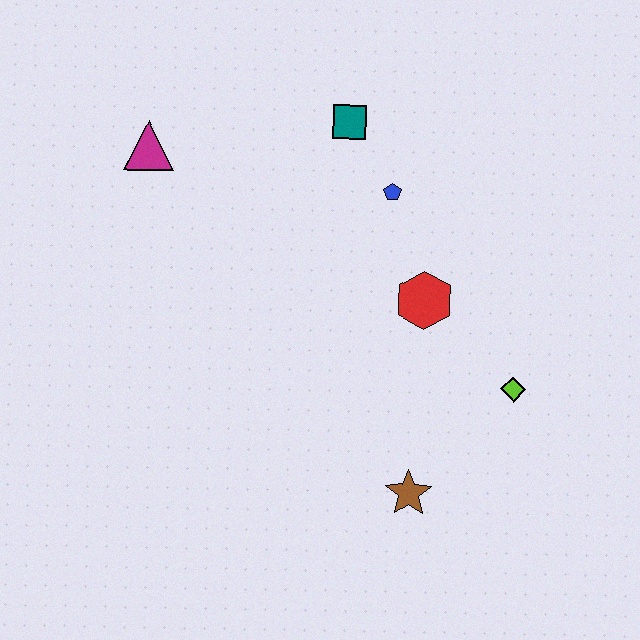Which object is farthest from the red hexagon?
The magenta triangle is farthest from the red hexagon.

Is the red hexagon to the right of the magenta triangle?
Yes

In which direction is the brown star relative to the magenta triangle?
The brown star is below the magenta triangle.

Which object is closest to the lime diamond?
The red hexagon is closest to the lime diamond.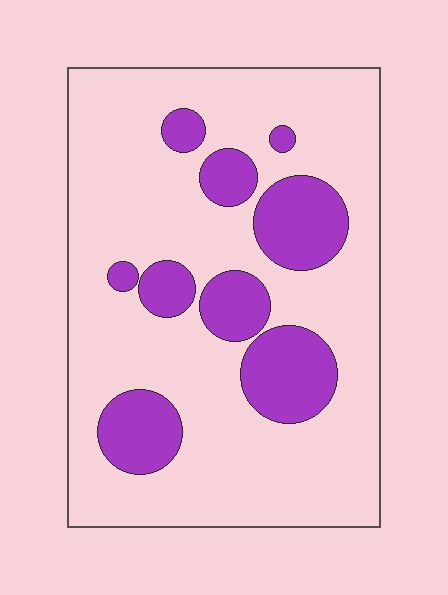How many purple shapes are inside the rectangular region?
9.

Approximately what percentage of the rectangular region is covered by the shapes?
Approximately 25%.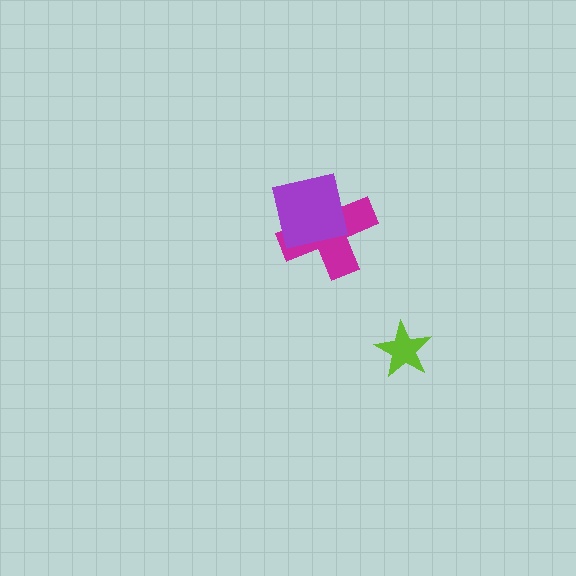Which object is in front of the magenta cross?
The purple square is in front of the magenta cross.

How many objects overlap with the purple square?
1 object overlaps with the purple square.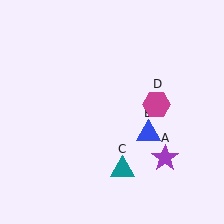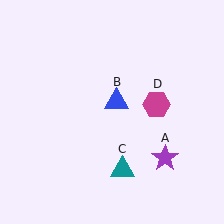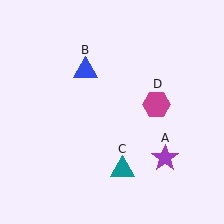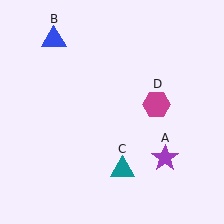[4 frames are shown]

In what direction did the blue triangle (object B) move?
The blue triangle (object B) moved up and to the left.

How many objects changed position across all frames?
1 object changed position: blue triangle (object B).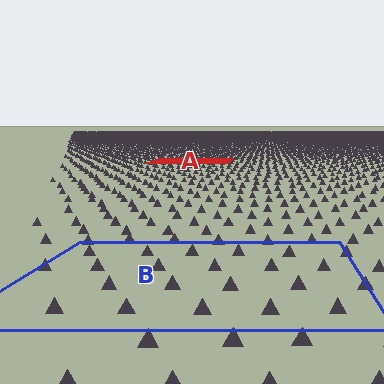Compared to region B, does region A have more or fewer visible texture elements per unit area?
Region A has more texture elements per unit area — they are packed more densely because it is farther away.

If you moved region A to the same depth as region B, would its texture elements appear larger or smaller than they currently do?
They would appear larger. At a closer depth, the same texture elements are projected at a bigger on-screen size.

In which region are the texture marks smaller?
The texture marks are smaller in region A, because it is farther away.